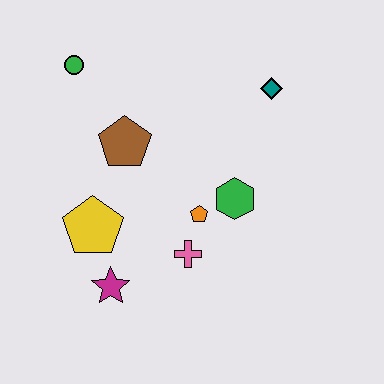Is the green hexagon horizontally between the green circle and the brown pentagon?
No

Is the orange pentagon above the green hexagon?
No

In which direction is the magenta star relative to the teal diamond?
The magenta star is below the teal diamond.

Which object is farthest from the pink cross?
The green circle is farthest from the pink cross.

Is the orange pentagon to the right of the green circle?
Yes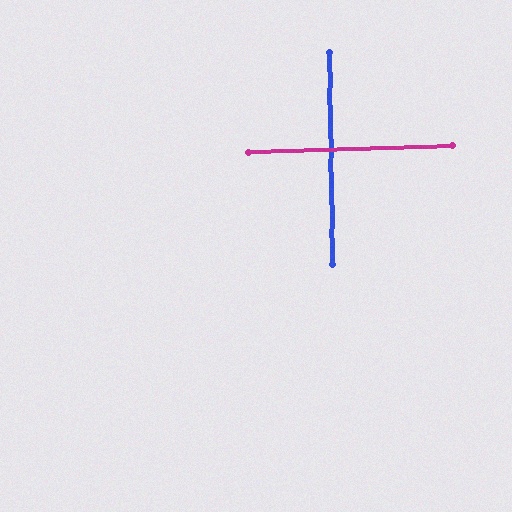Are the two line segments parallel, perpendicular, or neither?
Perpendicular — they meet at approximately 89°.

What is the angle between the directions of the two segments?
Approximately 89 degrees.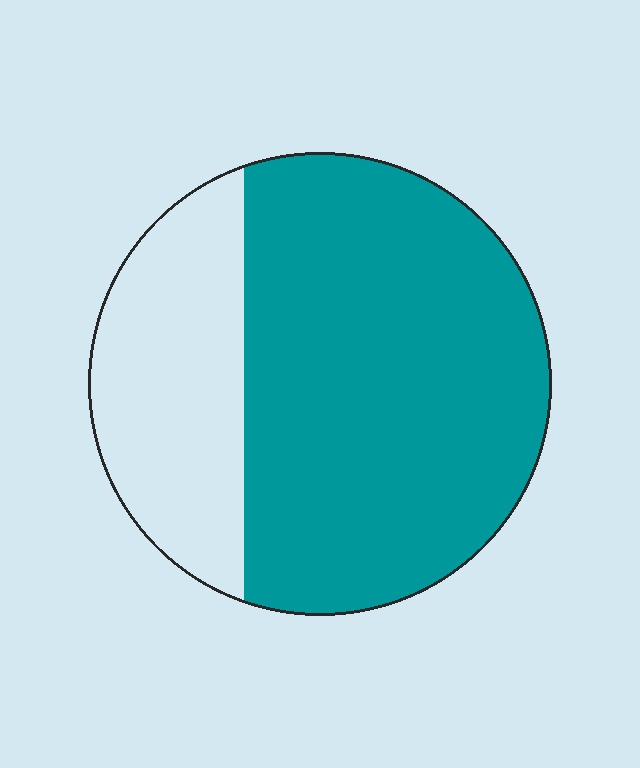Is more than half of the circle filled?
Yes.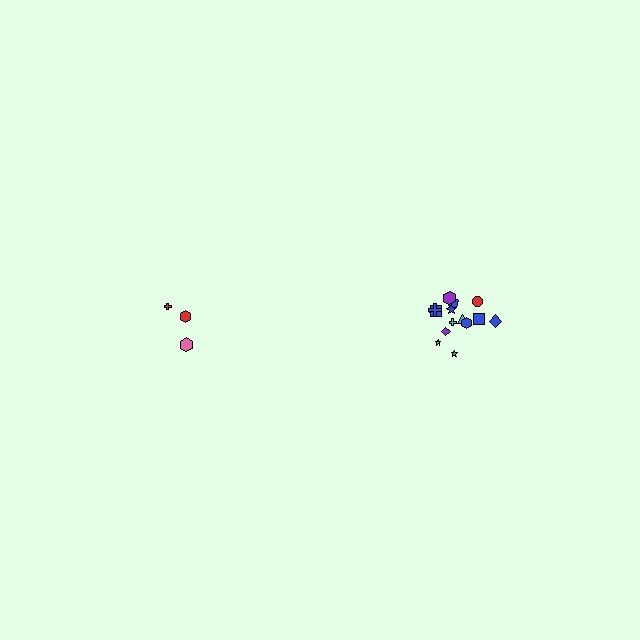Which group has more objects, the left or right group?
The right group.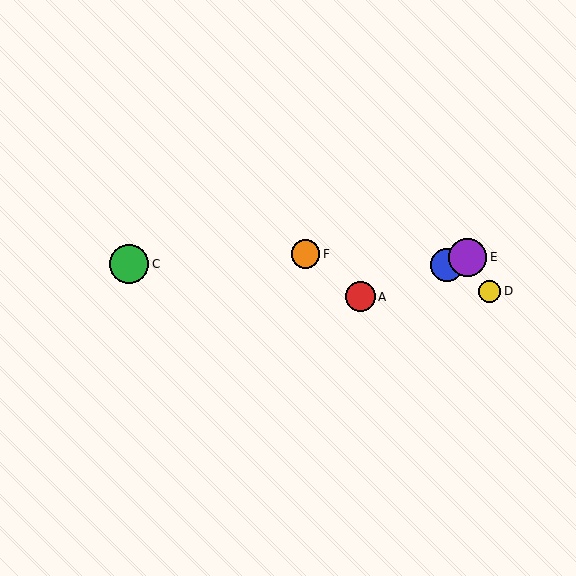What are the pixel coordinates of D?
Object D is at (490, 291).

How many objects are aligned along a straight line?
3 objects (A, B, E) are aligned along a straight line.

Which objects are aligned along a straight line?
Objects A, B, E are aligned along a straight line.